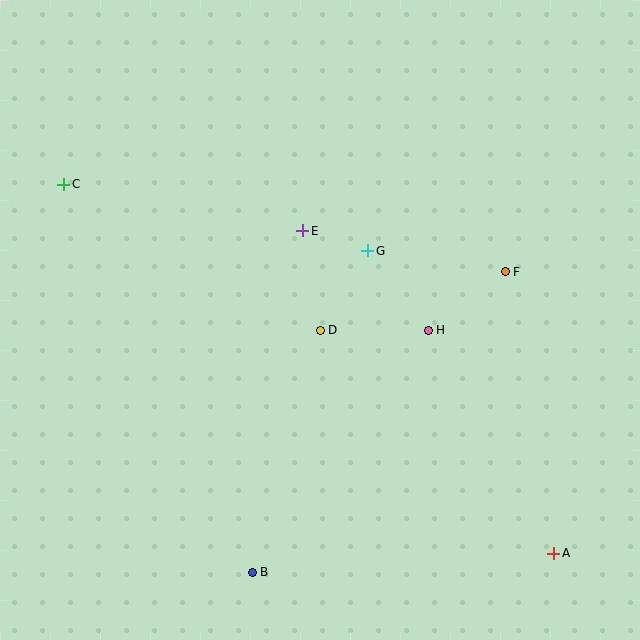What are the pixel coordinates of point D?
Point D is at (320, 330).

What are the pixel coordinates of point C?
Point C is at (64, 184).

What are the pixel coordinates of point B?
Point B is at (252, 572).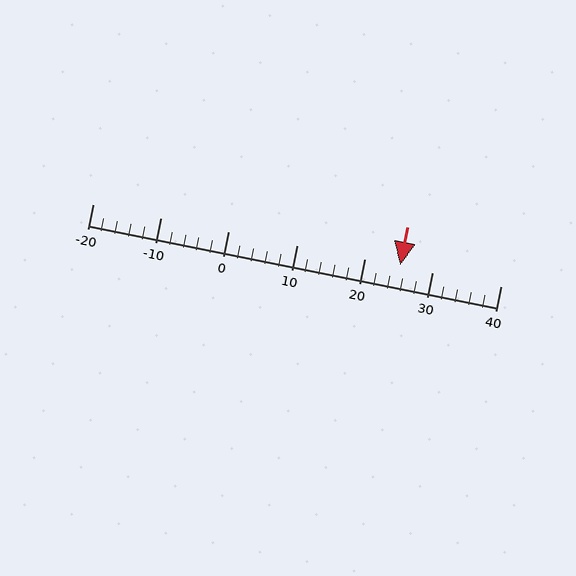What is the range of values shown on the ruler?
The ruler shows values from -20 to 40.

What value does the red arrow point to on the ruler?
The red arrow points to approximately 25.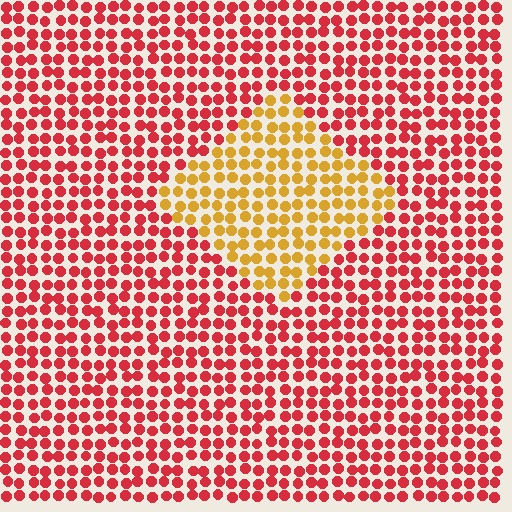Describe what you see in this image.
The image is filled with small red elements in a uniform arrangement. A diamond-shaped region is visible where the elements are tinted to a slightly different hue, forming a subtle color boundary.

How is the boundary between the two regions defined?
The boundary is defined purely by a slight shift in hue (about 48 degrees). Spacing, size, and orientation are identical on both sides.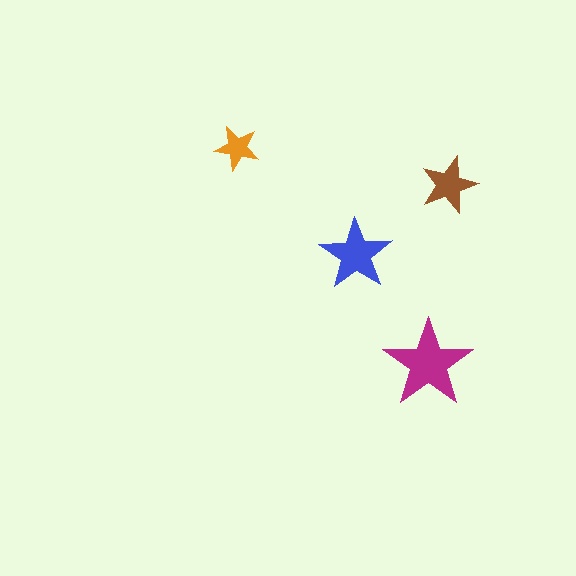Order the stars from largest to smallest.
the magenta one, the blue one, the brown one, the orange one.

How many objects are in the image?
There are 4 objects in the image.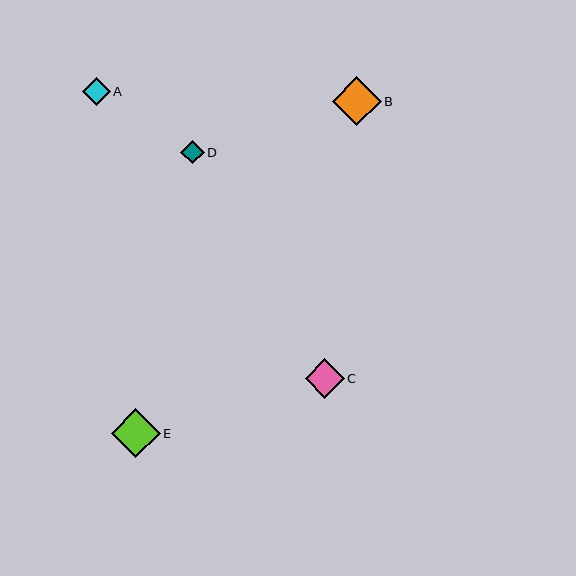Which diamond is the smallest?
Diamond D is the smallest with a size of approximately 24 pixels.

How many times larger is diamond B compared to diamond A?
Diamond B is approximately 1.8 times the size of diamond A.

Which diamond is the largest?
Diamond B is the largest with a size of approximately 49 pixels.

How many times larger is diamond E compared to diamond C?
Diamond E is approximately 1.2 times the size of diamond C.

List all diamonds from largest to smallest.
From largest to smallest: B, E, C, A, D.